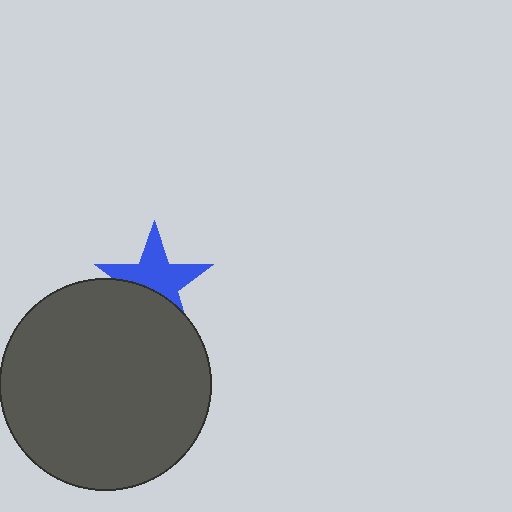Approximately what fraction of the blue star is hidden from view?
Roughly 37% of the blue star is hidden behind the dark gray circle.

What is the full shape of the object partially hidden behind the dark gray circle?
The partially hidden object is a blue star.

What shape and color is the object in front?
The object in front is a dark gray circle.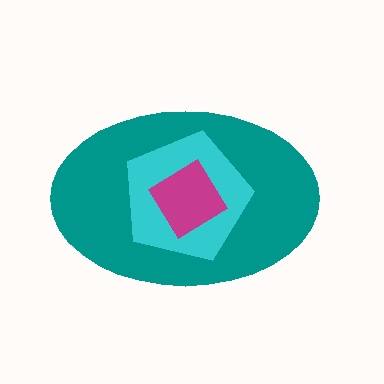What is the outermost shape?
The teal ellipse.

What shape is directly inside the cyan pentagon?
The magenta diamond.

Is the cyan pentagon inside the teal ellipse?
Yes.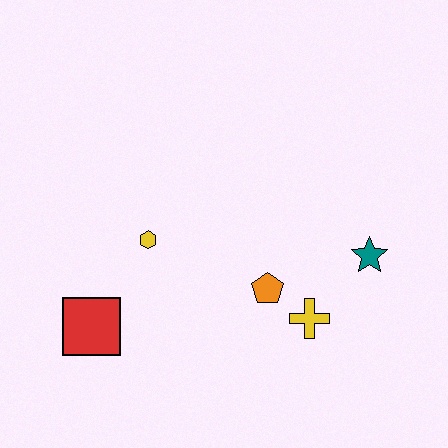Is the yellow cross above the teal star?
No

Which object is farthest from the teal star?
The red square is farthest from the teal star.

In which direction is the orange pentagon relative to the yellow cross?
The orange pentagon is to the left of the yellow cross.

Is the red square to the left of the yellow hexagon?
Yes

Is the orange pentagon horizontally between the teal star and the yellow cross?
No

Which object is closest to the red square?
The yellow hexagon is closest to the red square.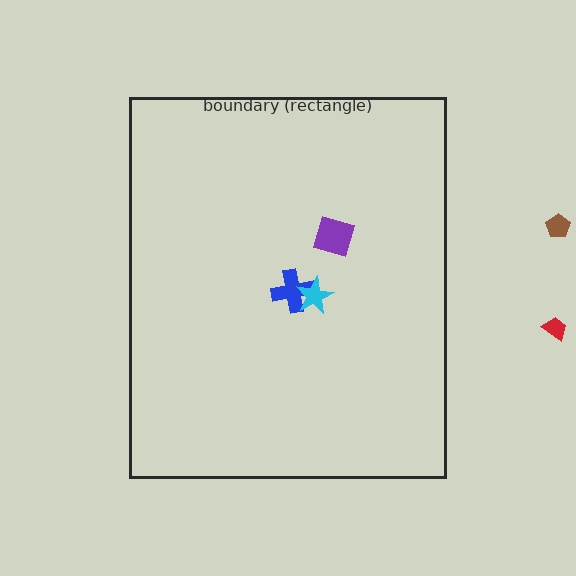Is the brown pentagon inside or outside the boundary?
Outside.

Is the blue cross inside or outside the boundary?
Inside.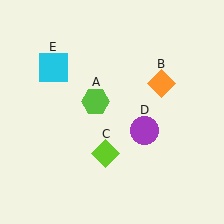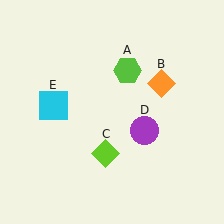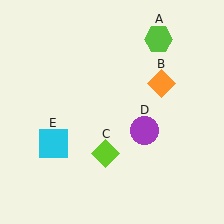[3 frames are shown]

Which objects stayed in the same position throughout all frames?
Orange diamond (object B) and lime diamond (object C) and purple circle (object D) remained stationary.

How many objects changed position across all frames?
2 objects changed position: lime hexagon (object A), cyan square (object E).